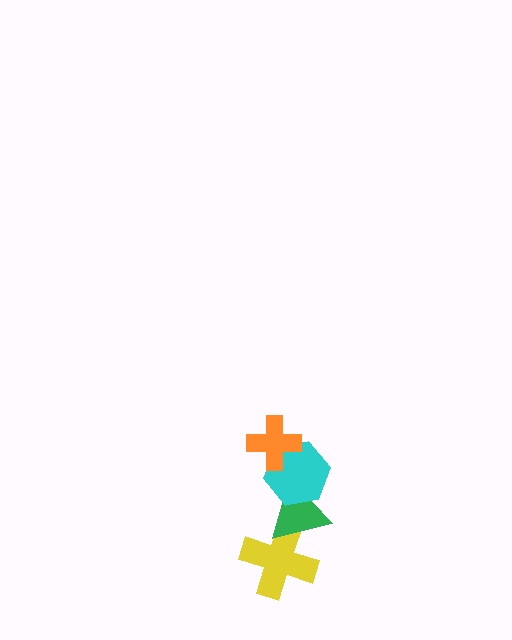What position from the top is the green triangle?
The green triangle is 3rd from the top.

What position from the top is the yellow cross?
The yellow cross is 4th from the top.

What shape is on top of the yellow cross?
The green triangle is on top of the yellow cross.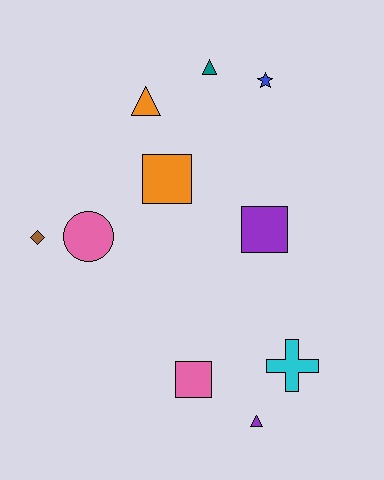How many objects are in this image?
There are 10 objects.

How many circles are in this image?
There is 1 circle.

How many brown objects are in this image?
There is 1 brown object.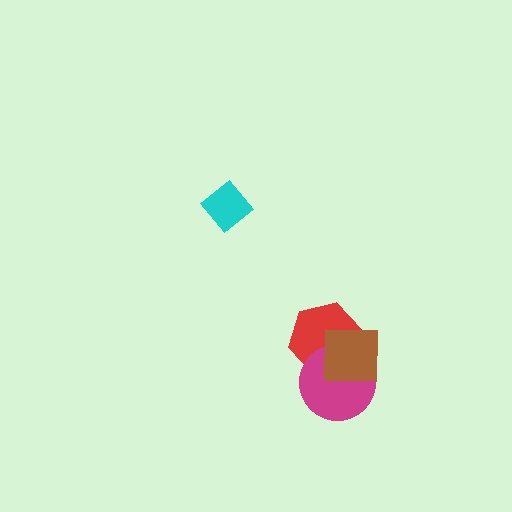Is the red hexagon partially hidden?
Yes, it is partially covered by another shape.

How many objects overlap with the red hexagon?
2 objects overlap with the red hexagon.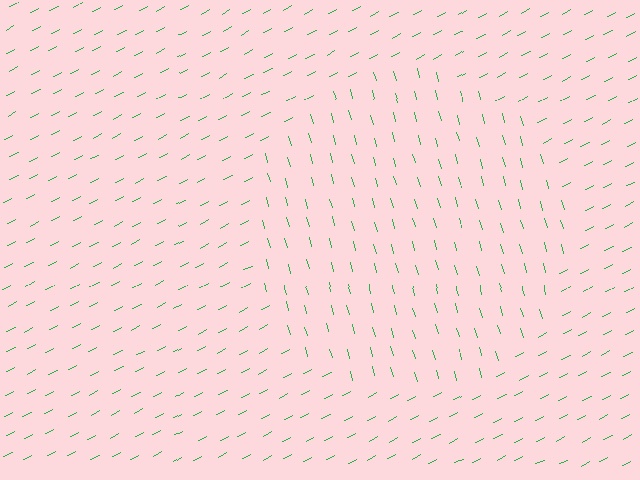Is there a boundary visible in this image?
Yes, there is a texture boundary formed by a change in line orientation.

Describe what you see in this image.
The image is filled with small green line segments. A circle region in the image has lines oriented differently from the surrounding lines, creating a visible texture boundary.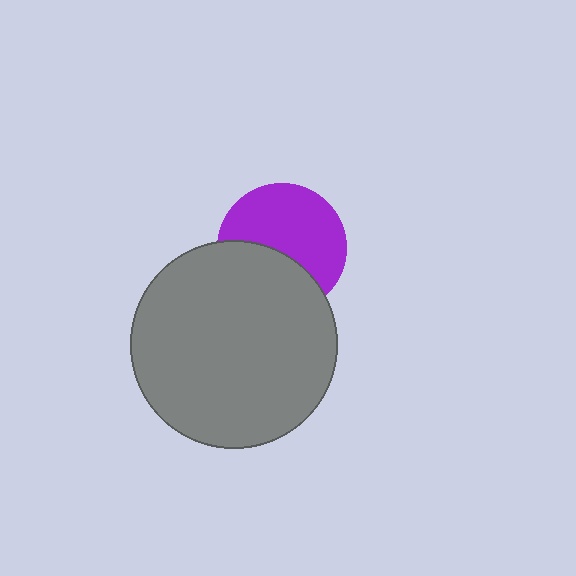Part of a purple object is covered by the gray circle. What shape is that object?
It is a circle.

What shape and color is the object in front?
The object in front is a gray circle.